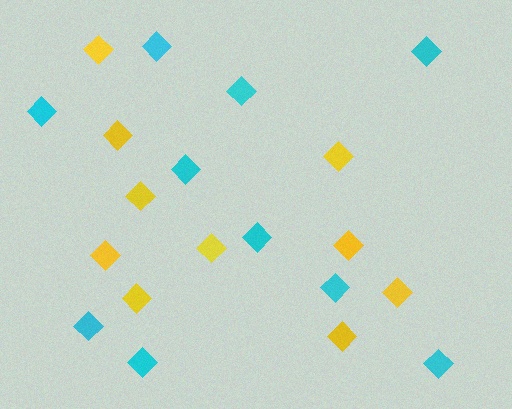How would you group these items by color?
There are 2 groups: one group of yellow diamonds (10) and one group of cyan diamonds (10).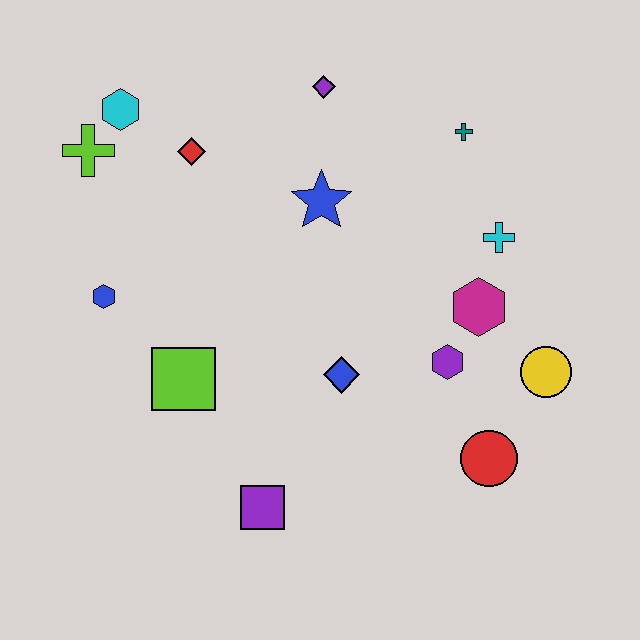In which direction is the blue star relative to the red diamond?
The blue star is to the right of the red diamond.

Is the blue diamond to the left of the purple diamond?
No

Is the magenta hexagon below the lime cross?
Yes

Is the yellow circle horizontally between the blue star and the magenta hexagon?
No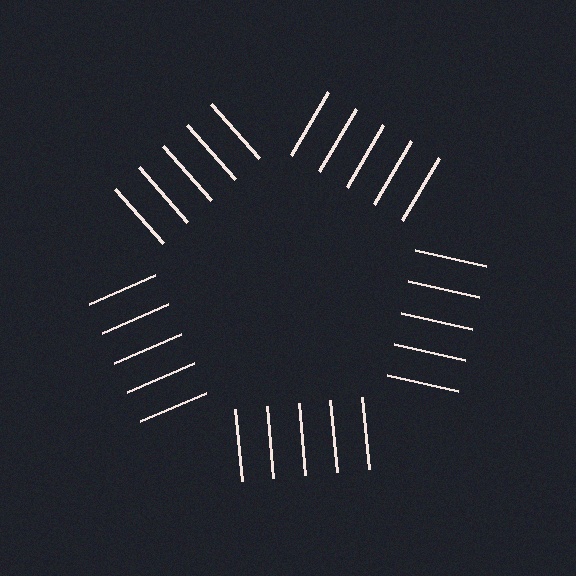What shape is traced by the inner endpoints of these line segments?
An illusory pentagon — the line segments terminate on its edges but no continuous stroke is drawn.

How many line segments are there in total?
25 — 5 along each of the 5 edges.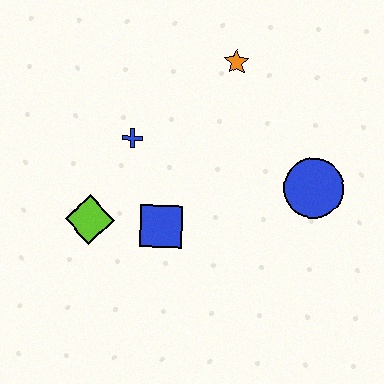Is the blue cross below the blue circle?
No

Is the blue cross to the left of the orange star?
Yes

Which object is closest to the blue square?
The lime diamond is closest to the blue square.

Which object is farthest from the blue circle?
The lime diamond is farthest from the blue circle.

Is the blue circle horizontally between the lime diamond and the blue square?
No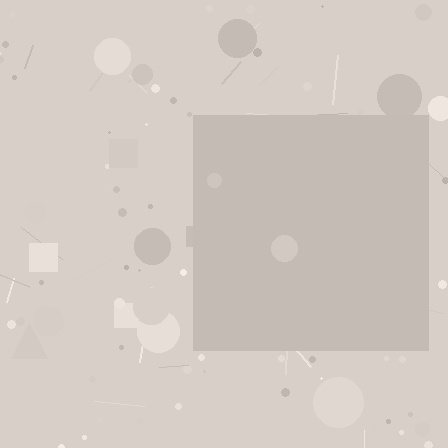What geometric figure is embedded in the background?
A square is embedded in the background.